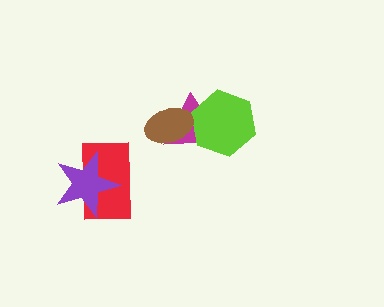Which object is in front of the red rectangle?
The purple star is in front of the red rectangle.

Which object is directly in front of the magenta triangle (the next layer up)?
The lime hexagon is directly in front of the magenta triangle.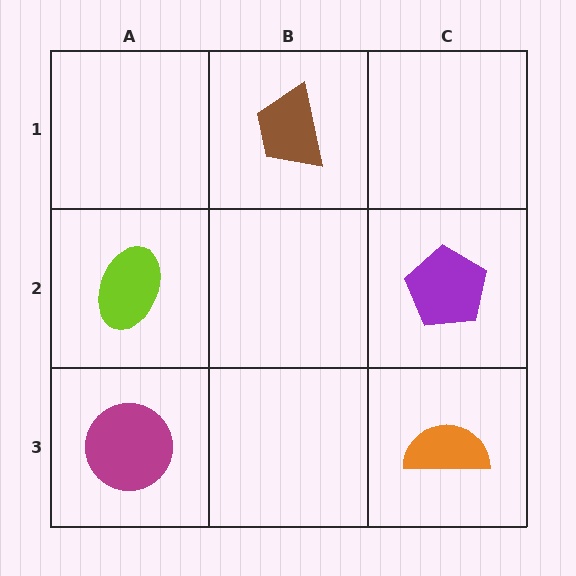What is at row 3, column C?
An orange semicircle.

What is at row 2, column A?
A lime ellipse.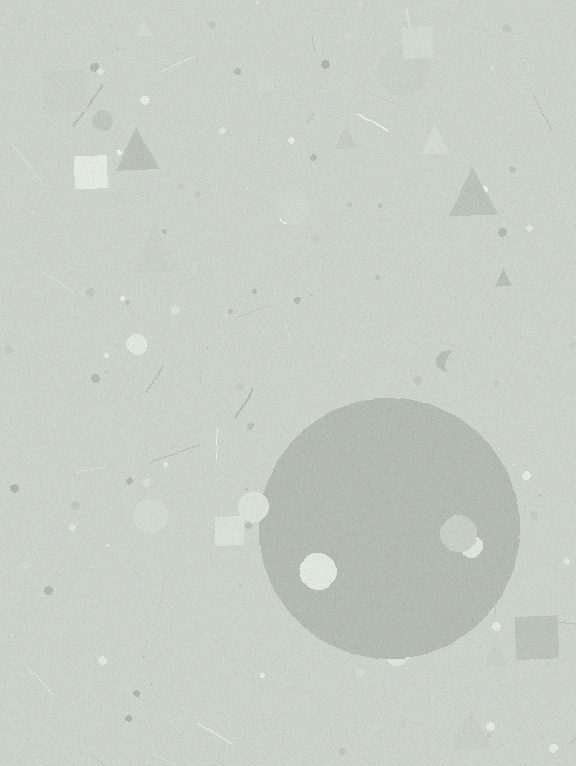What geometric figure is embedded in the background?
A circle is embedded in the background.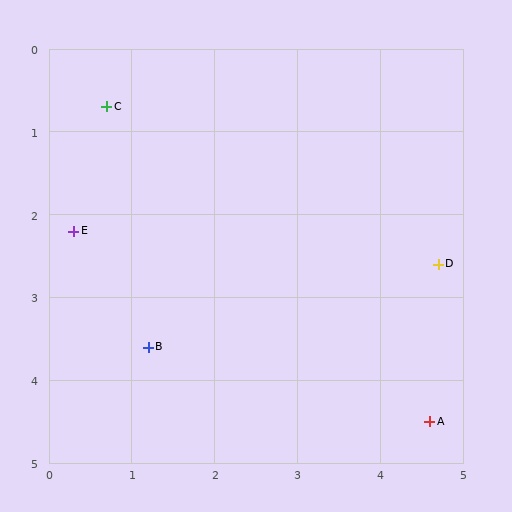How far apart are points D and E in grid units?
Points D and E are about 4.4 grid units apart.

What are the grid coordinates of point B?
Point B is at approximately (1.2, 3.6).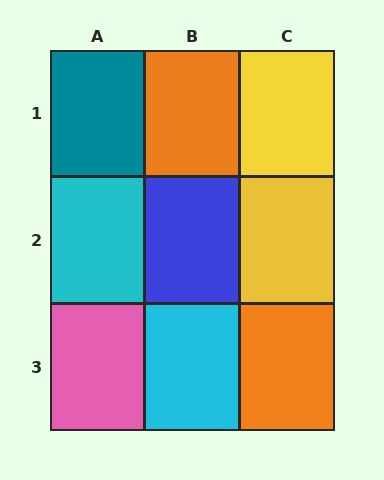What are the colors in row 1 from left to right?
Teal, orange, yellow.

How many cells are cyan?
2 cells are cyan.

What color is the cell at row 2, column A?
Cyan.